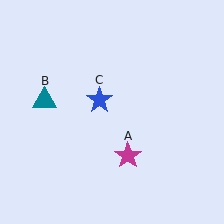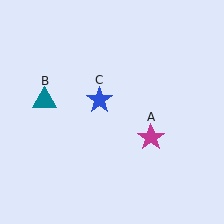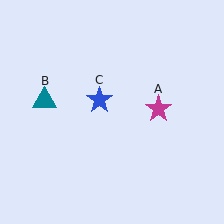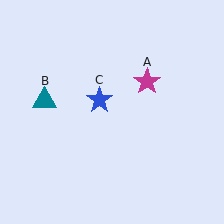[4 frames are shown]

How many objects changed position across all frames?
1 object changed position: magenta star (object A).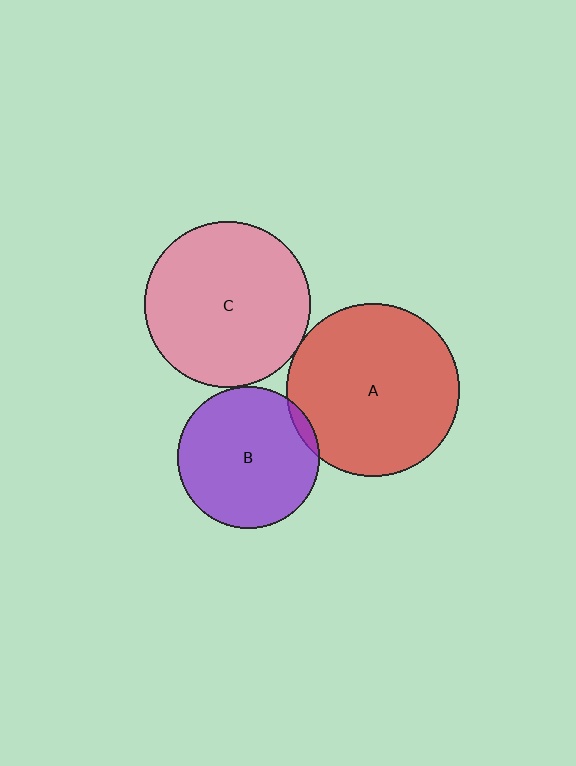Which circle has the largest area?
Circle A (red).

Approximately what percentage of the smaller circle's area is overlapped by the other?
Approximately 5%.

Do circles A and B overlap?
Yes.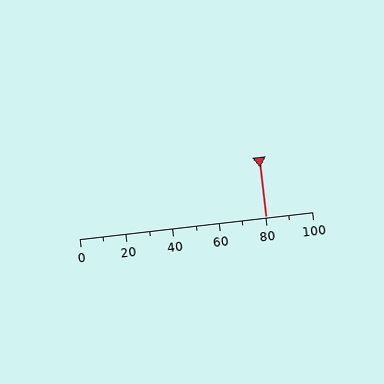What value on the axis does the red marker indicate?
The marker indicates approximately 80.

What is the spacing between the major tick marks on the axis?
The major ticks are spaced 20 apart.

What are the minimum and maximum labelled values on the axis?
The axis runs from 0 to 100.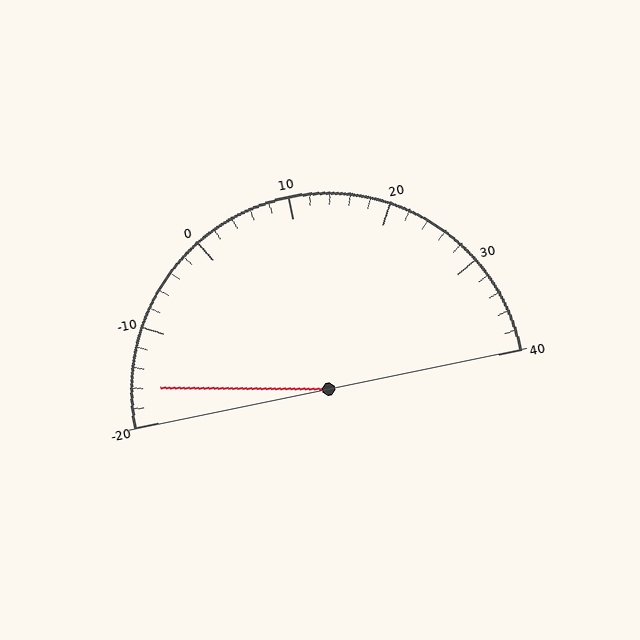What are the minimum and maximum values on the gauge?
The gauge ranges from -20 to 40.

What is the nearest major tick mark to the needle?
The nearest major tick mark is -20.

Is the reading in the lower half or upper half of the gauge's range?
The reading is in the lower half of the range (-20 to 40).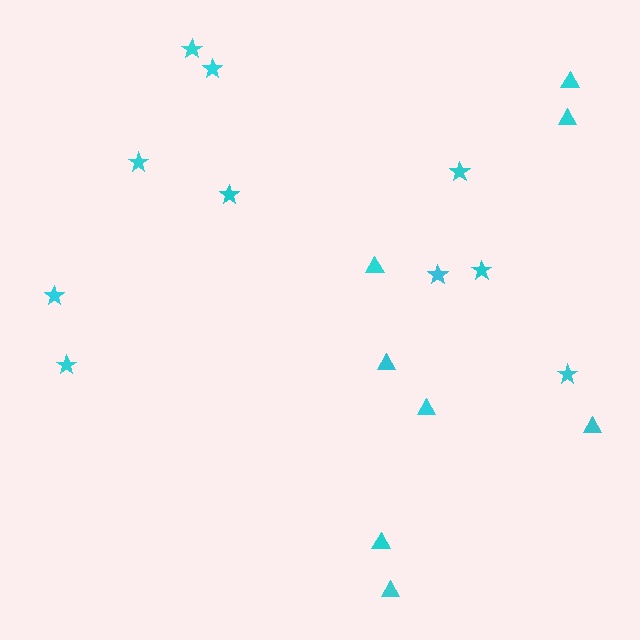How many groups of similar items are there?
There are 2 groups: one group of triangles (8) and one group of stars (10).